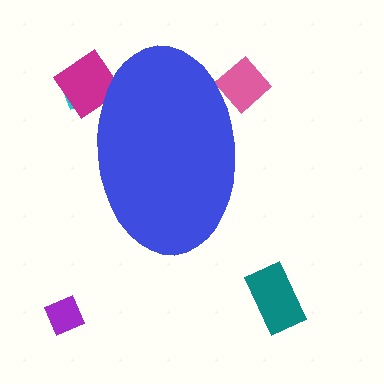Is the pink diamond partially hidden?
Yes, the pink diamond is partially hidden behind the blue ellipse.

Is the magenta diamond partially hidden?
Yes, the magenta diamond is partially hidden behind the blue ellipse.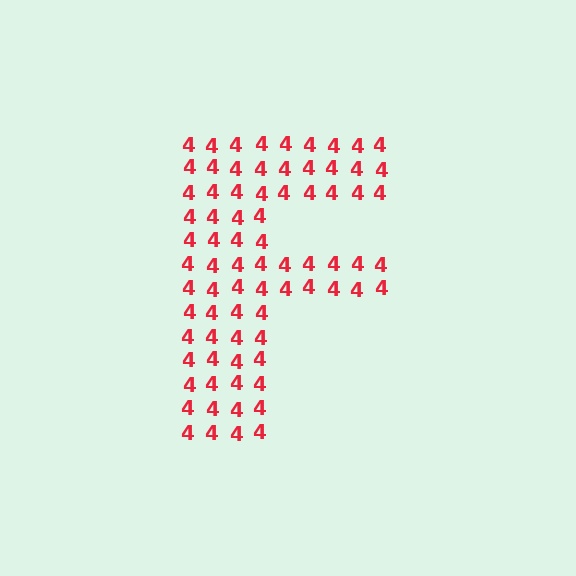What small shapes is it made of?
It is made of small digit 4's.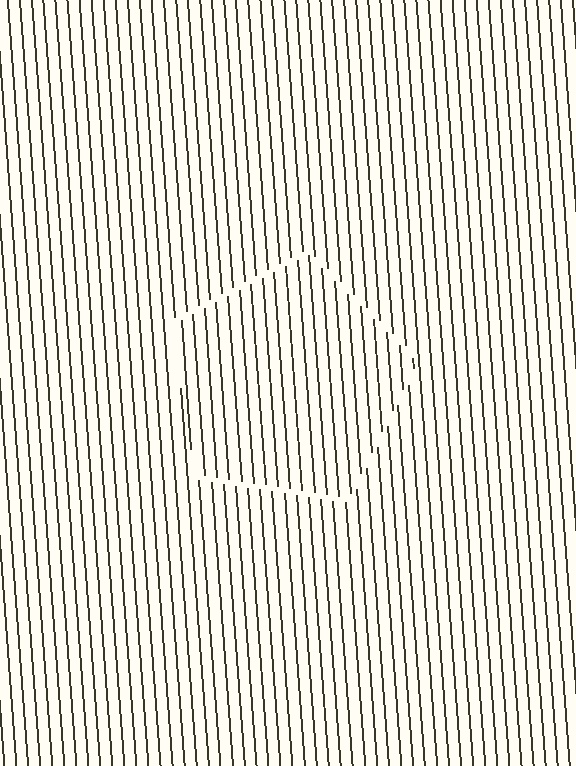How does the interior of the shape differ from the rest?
The interior of the shape contains the same grating, shifted by half a period — the contour is defined by the phase discontinuity where line-ends from the inner and outer gratings abut.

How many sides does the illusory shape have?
5 sides — the line-ends trace a pentagon.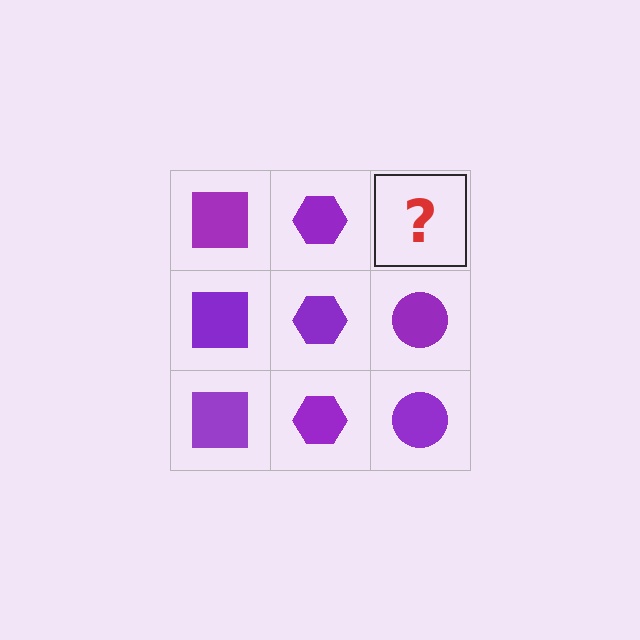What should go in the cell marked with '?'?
The missing cell should contain a purple circle.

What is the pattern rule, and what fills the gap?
The rule is that each column has a consistent shape. The gap should be filled with a purple circle.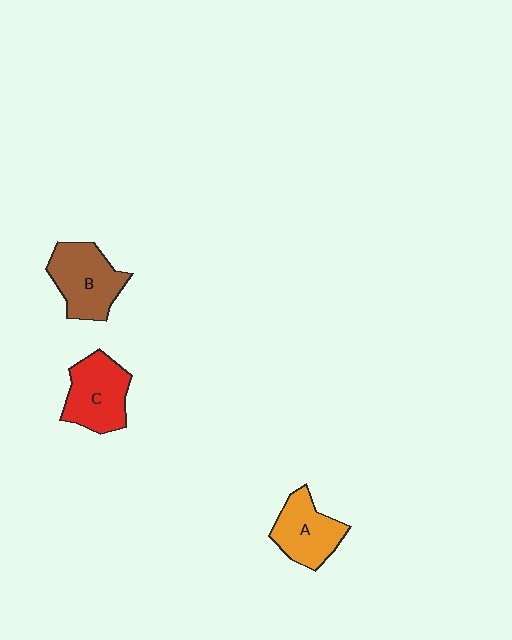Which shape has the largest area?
Shape B (brown).